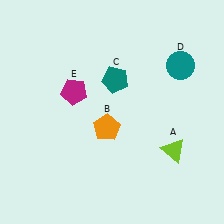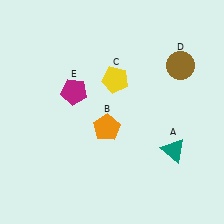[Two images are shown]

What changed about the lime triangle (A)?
In Image 1, A is lime. In Image 2, it changed to teal.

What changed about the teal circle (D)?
In Image 1, D is teal. In Image 2, it changed to brown.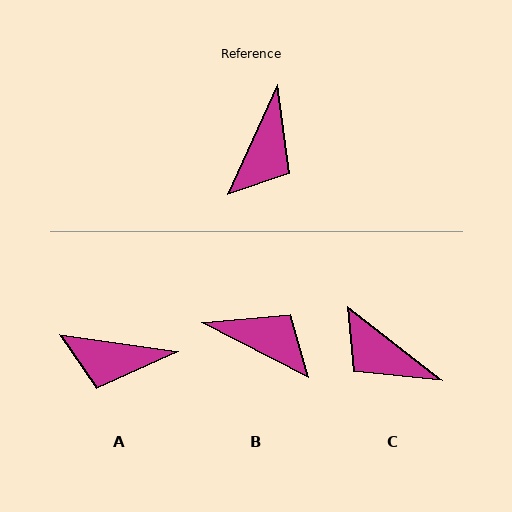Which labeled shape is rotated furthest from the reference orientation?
C, about 103 degrees away.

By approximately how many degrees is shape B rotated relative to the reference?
Approximately 87 degrees counter-clockwise.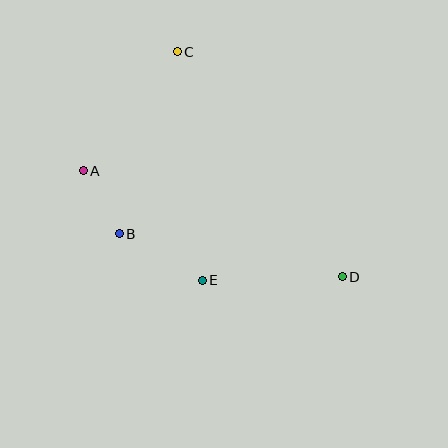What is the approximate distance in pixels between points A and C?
The distance between A and C is approximately 152 pixels.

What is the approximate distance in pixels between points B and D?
The distance between B and D is approximately 227 pixels.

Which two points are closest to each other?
Points A and B are closest to each other.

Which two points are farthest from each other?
Points A and D are farthest from each other.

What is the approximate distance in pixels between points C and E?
The distance between C and E is approximately 230 pixels.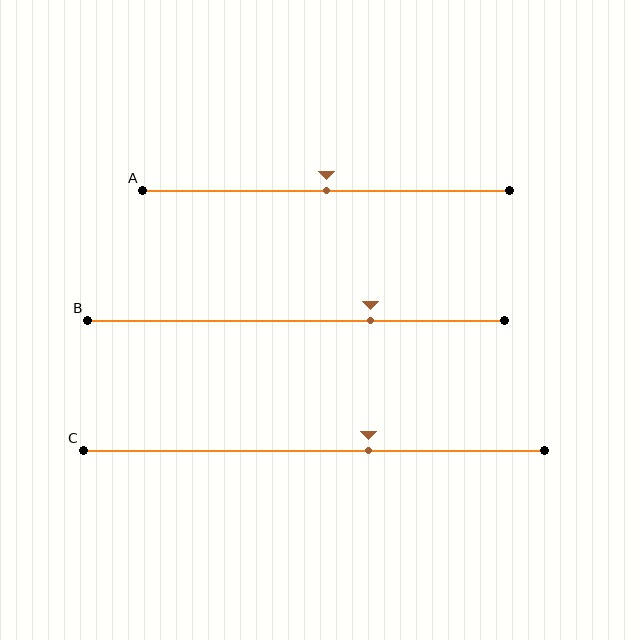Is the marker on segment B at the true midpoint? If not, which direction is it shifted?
No, the marker on segment B is shifted to the right by about 18% of the segment length.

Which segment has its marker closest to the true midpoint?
Segment A has its marker closest to the true midpoint.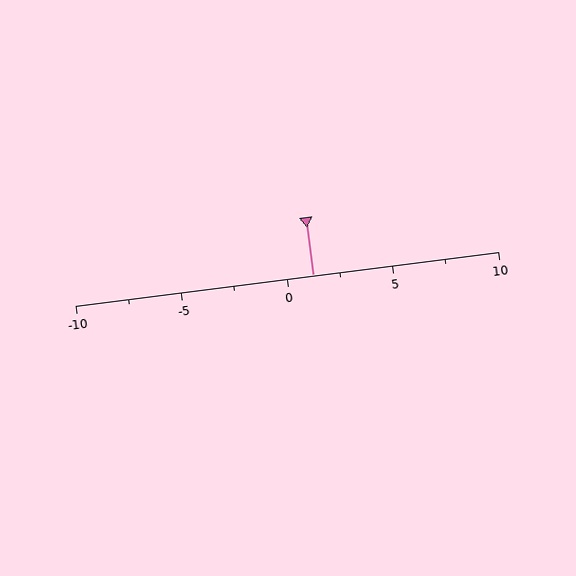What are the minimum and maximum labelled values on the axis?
The axis runs from -10 to 10.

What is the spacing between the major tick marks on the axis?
The major ticks are spaced 5 apart.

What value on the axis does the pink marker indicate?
The marker indicates approximately 1.2.